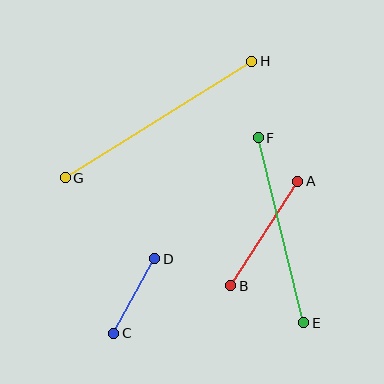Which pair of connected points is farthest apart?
Points G and H are farthest apart.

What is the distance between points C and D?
The distance is approximately 85 pixels.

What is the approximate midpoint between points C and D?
The midpoint is at approximately (134, 296) pixels.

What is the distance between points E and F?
The distance is approximately 191 pixels.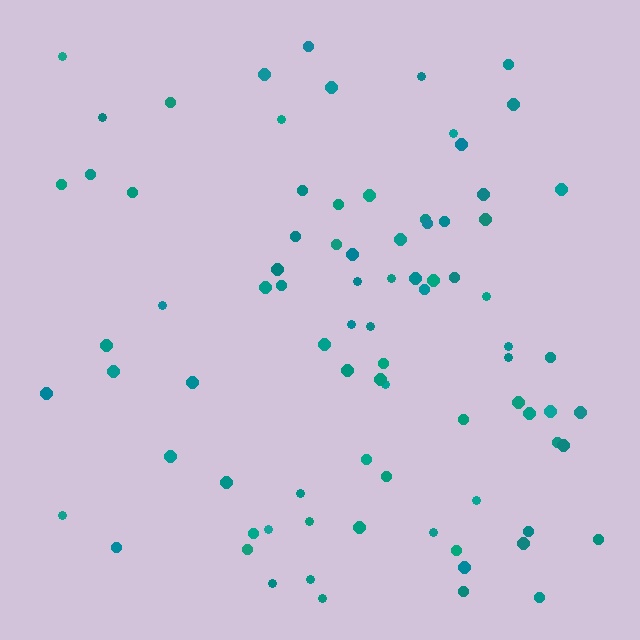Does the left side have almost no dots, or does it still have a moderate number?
Still a moderate number, just noticeably fewer than the right.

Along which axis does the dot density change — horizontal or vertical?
Horizontal.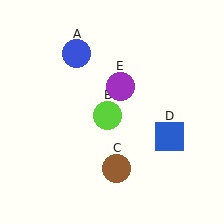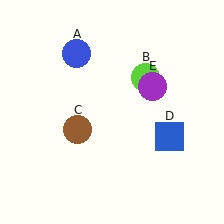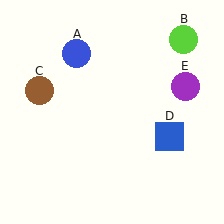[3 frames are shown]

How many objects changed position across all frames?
3 objects changed position: lime circle (object B), brown circle (object C), purple circle (object E).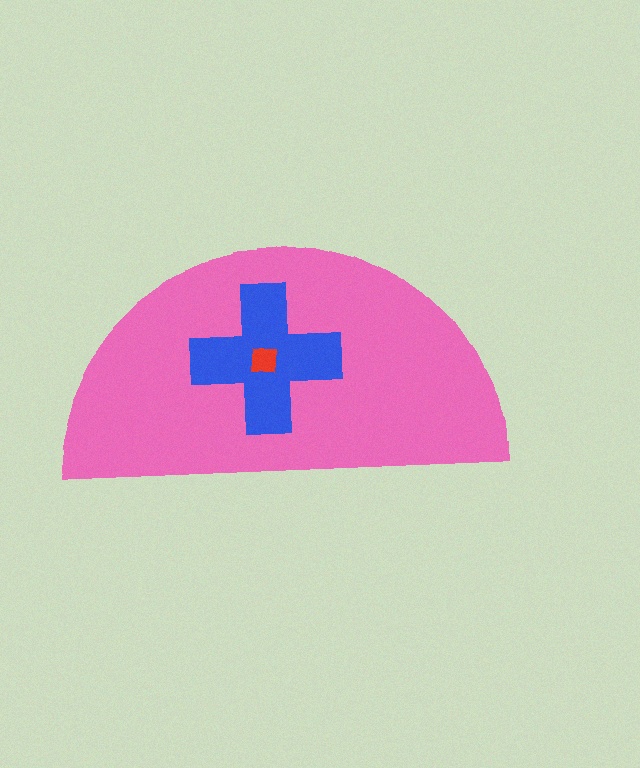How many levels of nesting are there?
3.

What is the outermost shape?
The pink semicircle.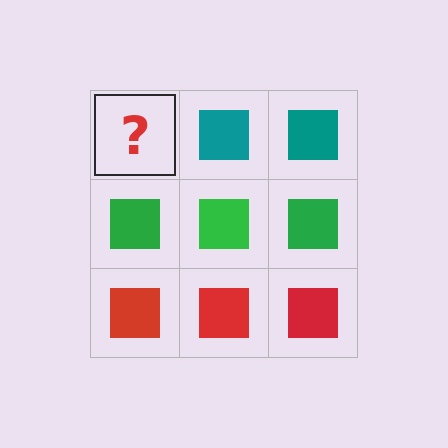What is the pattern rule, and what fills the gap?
The rule is that each row has a consistent color. The gap should be filled with a teal square.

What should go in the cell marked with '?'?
The missing cell should contain a teal square.